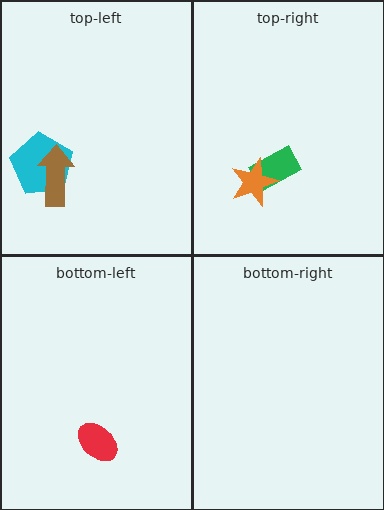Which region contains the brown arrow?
The top-left region.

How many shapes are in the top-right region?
2.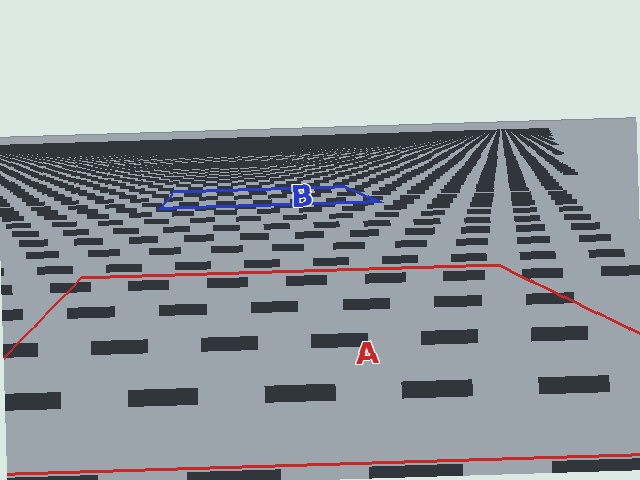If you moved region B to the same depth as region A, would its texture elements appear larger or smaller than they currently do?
They would appear larger. At a closer depth, the same texture elements are projected at a bigger on-screen size.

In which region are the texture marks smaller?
The texture marks are smaller in region B, because it is farther away.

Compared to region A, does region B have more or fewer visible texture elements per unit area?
Region B has more texture elements per unit area — they are packed more densely because it is farther away.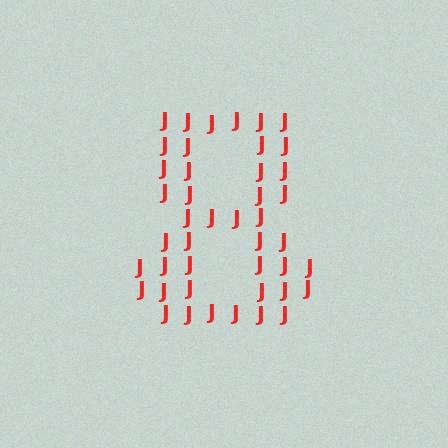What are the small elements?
The small elements are letter J's.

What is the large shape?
The large shape is the digit 8.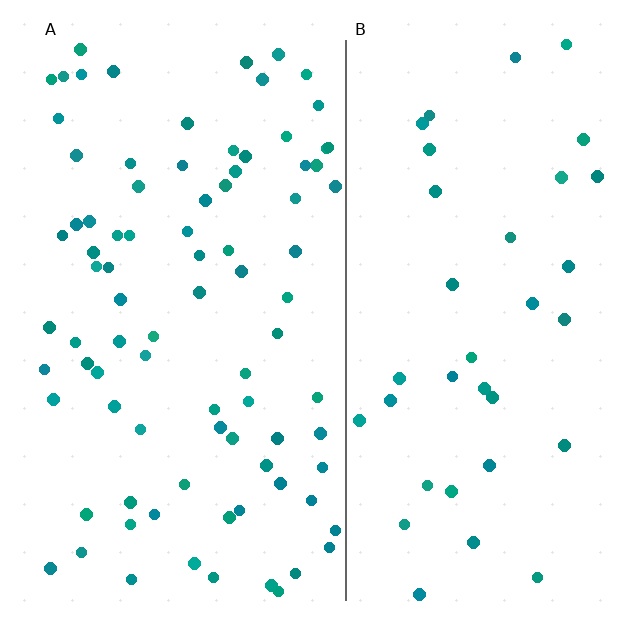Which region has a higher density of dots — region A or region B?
A (the left).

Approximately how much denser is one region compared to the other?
Approximately 2.4× — region A over region B.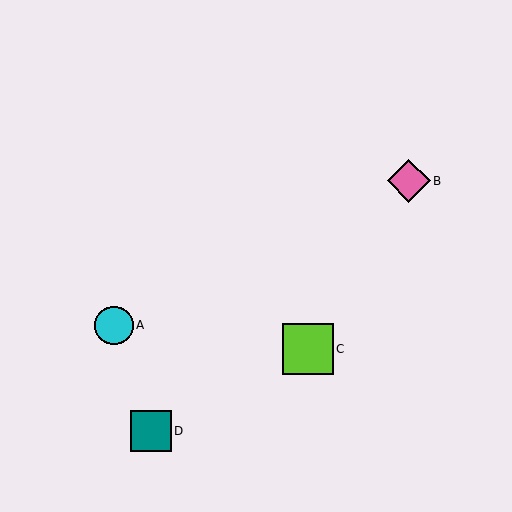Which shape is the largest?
The lime square (labeled C) is the largest.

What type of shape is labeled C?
Shape C is a lime square.